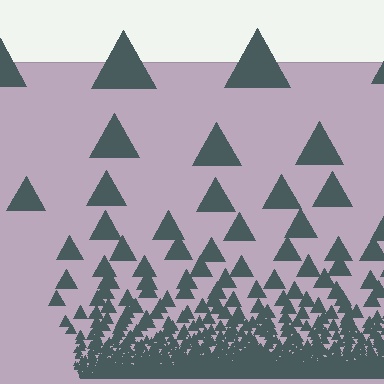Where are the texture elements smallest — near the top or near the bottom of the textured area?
Near the bottom.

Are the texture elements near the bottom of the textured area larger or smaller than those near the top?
Smaller. The gradient is inverted — elements near the bottom are smaller and denser.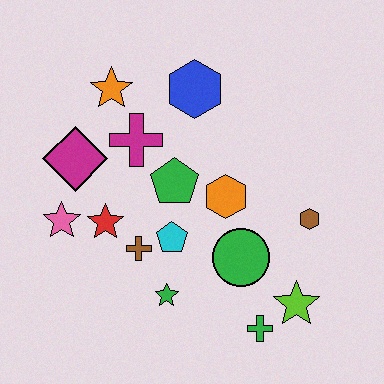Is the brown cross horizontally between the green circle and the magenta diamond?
Yes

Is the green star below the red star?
Yes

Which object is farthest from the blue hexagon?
The green cross is farthest from the blue hexagon.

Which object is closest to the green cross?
The lime star is closest to the green cross.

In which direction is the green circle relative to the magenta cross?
The green circle is below the magenta cross.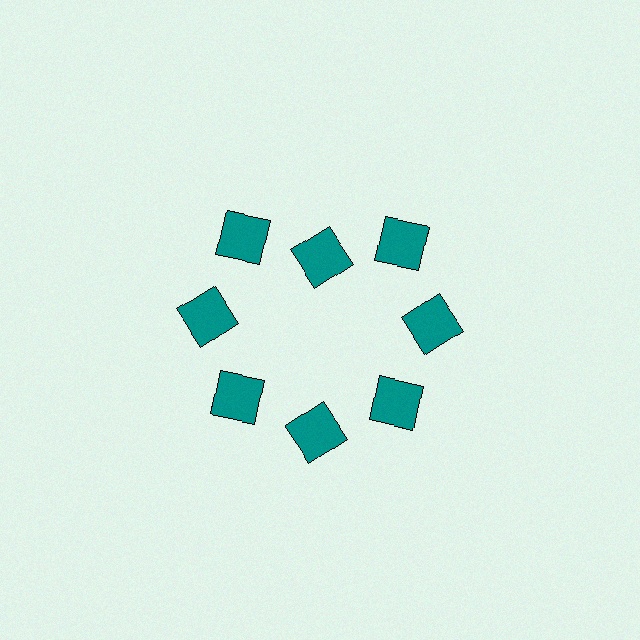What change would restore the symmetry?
The symmetry would be restored by moving it outward, back onto the ring so that all 8 squares sit at equal angles and equal distance from the center.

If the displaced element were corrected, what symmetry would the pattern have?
It would have 8-fold rotational symmetry — the pattern would map onto itself every 45 degrees.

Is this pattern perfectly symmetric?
No. The 8 teal squares are arranged in a ring, but one element near the 12 o'clock position is pulled inward toward the center, breaking the 8-fold rotational symmetry.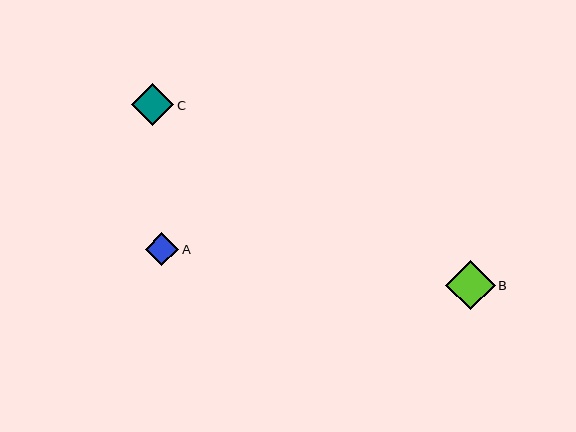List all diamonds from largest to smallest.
From largest to smallest: B, C, A.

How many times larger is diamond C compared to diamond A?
Diamond C is approximately 1.3 times the size of diamond A.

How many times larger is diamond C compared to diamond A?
Diamond C is approximately 1.3 times the size of diamond A.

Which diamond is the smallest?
Diamond A is the smallest with a size of approximately 34 pixels.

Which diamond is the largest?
Diamond B is the largest with a size of approximately 49 pixels.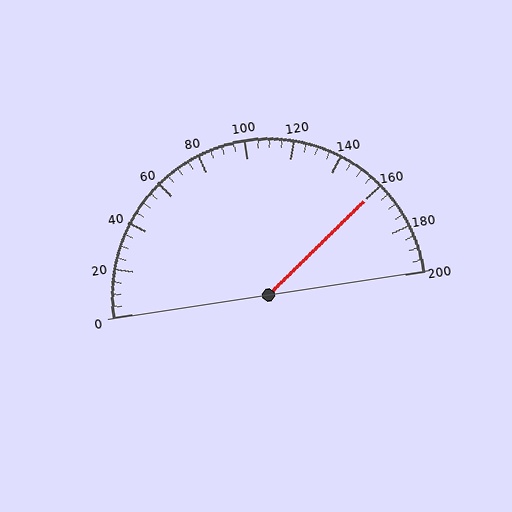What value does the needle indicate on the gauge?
The needle indicates approximately 160.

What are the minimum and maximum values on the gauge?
The gauge ranges from 0 to 200.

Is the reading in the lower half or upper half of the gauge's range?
The reading is in the upper half of the range (0 to 200).